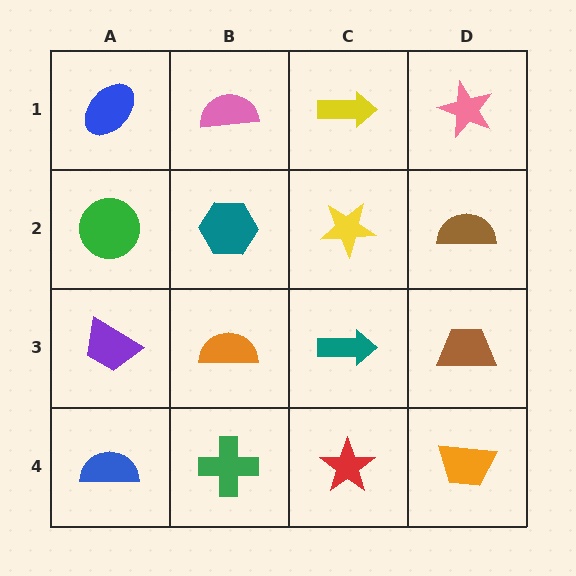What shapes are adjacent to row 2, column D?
A pink star (row 1, column D), a brown trapezoid (row 3, column D), a yellow star (row 2, column C).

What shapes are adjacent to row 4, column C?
A teal arrow (row 3, column C), a green cross (row 4, column B), an orange trapezoid (row 4, column D).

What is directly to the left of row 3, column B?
A purple trapezoid.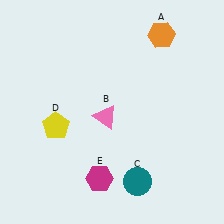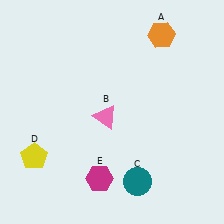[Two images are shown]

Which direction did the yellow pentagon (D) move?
The yellow pentagon (D) moved down.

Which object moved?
The yellow pentagon (D) moved down.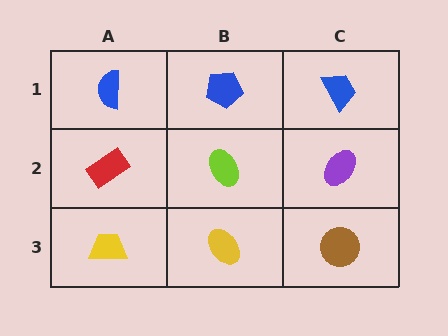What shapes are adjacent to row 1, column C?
A purple ellipse (row 2, column C), a blue pentagon (row 1, column B).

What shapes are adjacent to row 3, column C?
A purple ellipse (row 2, column C), a yellow ellipse (row 3, column B).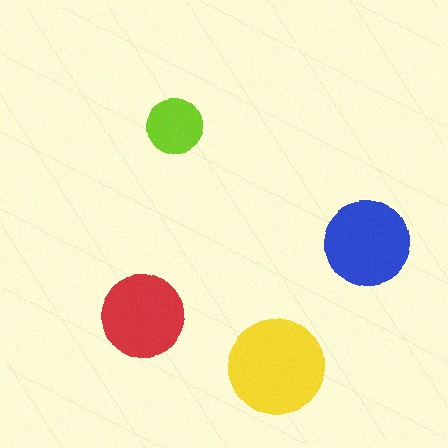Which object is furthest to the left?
The red circle is leftmost.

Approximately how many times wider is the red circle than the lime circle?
About 1.5 times wider.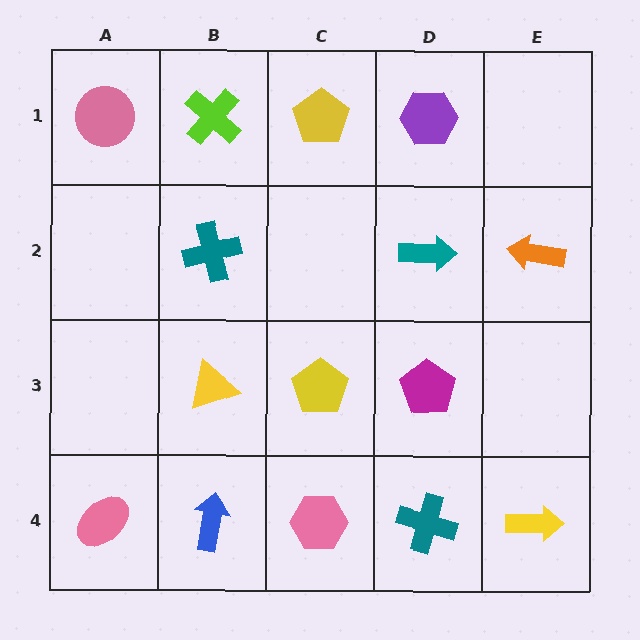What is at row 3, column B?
A yellow triangle.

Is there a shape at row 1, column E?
No, that cell is empty.